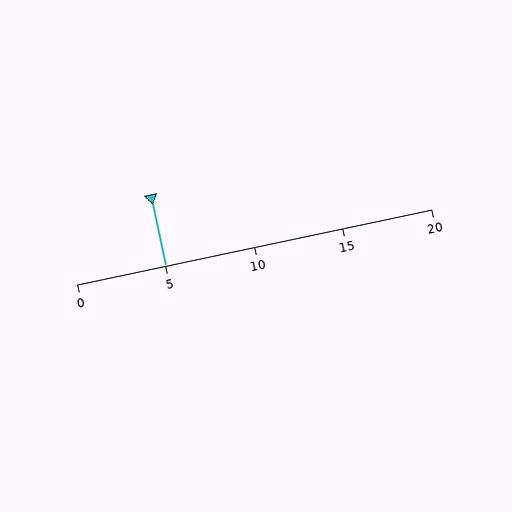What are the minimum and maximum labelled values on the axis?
The axis runs from 0 to 20.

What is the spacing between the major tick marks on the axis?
The major ticks are spaced 5 apart.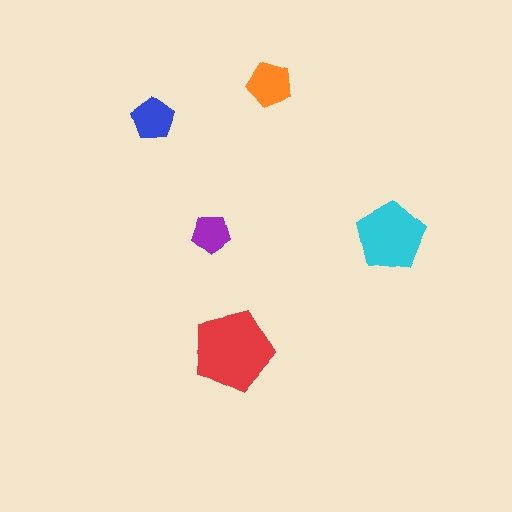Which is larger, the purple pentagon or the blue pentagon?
The blue one.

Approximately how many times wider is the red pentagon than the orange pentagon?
About 2 times wider.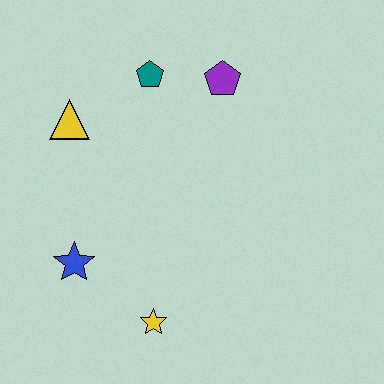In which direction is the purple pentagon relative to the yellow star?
The purple pentagon is above the yellow star.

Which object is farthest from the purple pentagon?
The yellow star is farthest from the purple pentagon.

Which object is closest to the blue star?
The yellow star is closest to the blue star.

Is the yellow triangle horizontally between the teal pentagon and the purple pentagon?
No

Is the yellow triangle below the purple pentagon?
Yes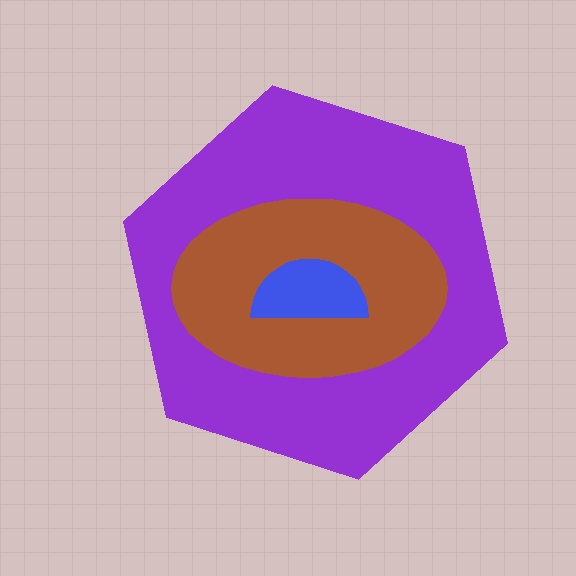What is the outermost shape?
The purple hexagon.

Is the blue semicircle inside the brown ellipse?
Yes.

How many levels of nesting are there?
3.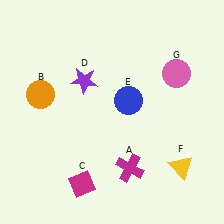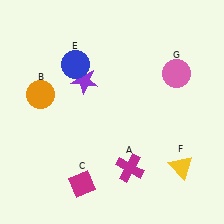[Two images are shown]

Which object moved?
The blue circle (E) moved left.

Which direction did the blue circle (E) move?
The blue circle (E) moved left.